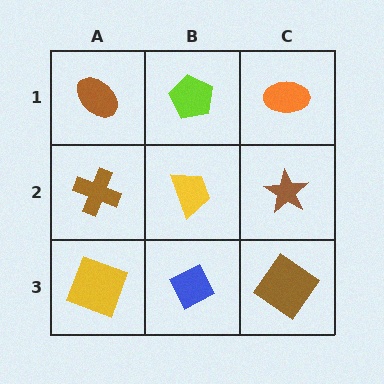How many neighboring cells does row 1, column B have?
3.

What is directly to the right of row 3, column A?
A blue diamond.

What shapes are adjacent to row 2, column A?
A brown ellipse (row 1, column A), a yellow square (row 3, column A), a yellow trapezoid (row 2, column B).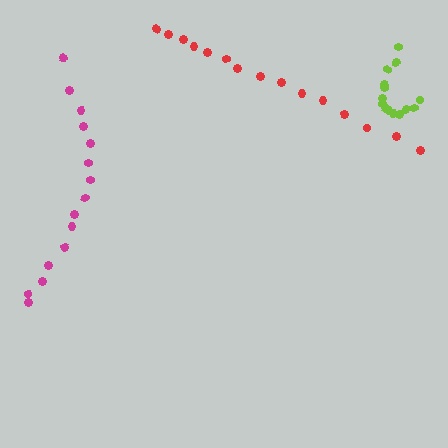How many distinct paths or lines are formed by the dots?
There are 3 distinct paths.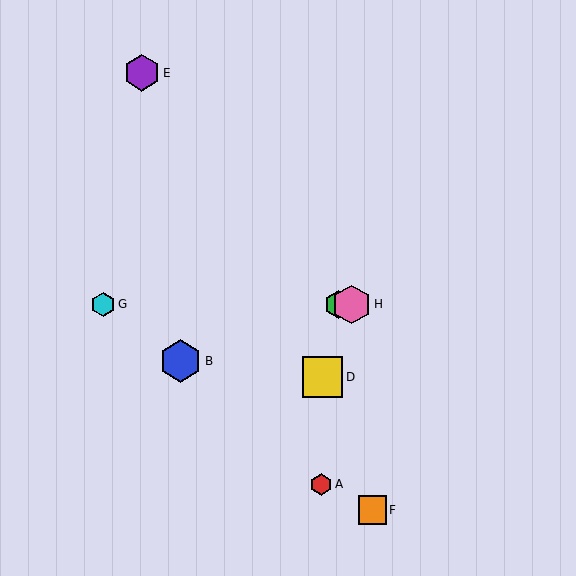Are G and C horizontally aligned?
Yes, both are at y≈304.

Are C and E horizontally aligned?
No, C is at y≈304 and E is at y≈73.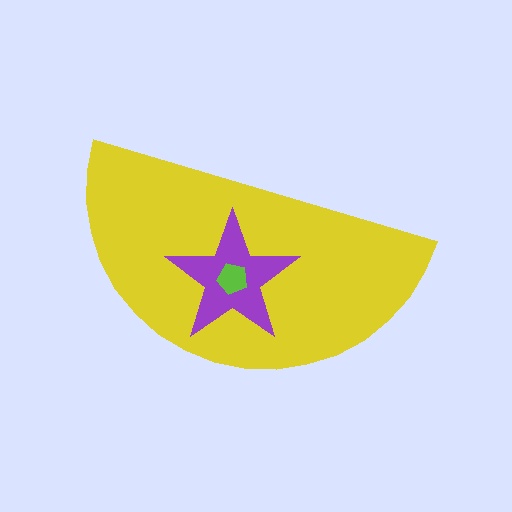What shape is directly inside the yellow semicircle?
The purple star.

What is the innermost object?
The lime pentagon.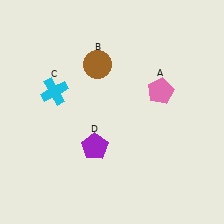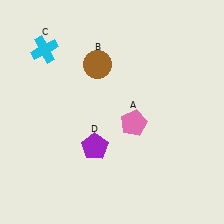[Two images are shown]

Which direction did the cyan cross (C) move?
The cyan cross (C) moved up.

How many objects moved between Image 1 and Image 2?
2 objects moved between the two images.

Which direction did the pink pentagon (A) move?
The pink pentagon (A) moved down.